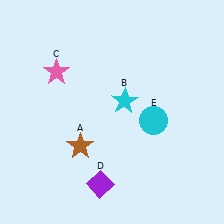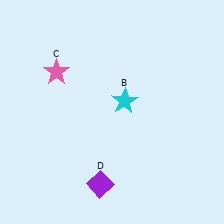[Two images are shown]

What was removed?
The brown star (A), the cyan circle (E) were removed in Image 2.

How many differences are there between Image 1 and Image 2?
There are 2 differences between the two images.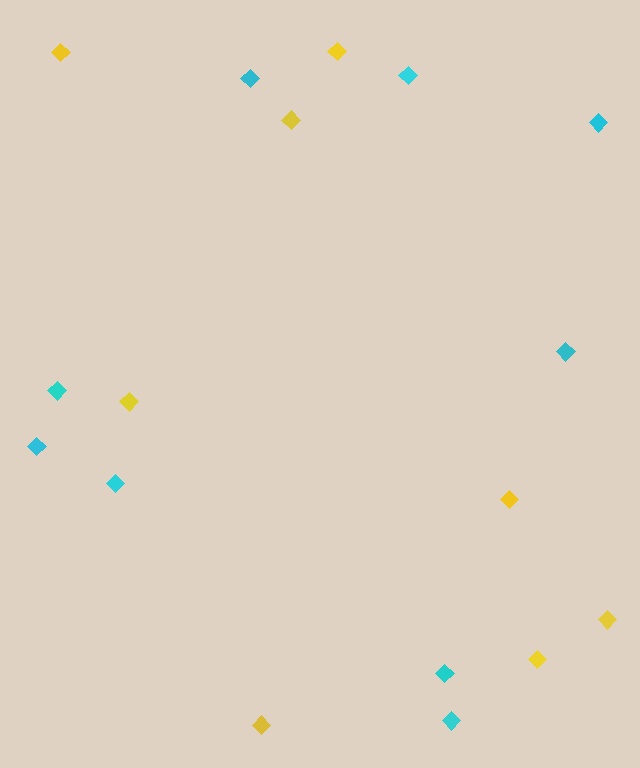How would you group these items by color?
There are 2 groups: one group of yellow diamonds (8) and one group of cyan diamonds (9).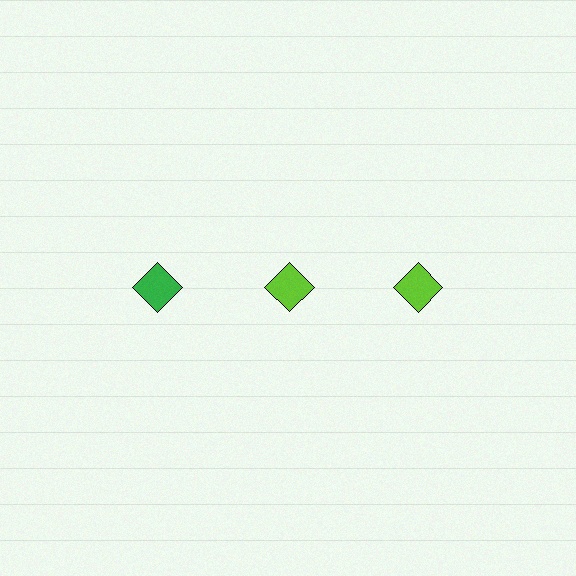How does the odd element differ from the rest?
It has a different color: green instead of lime.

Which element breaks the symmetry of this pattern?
The green diamond in the top row, leftmost column breaks the symmetry. All other shapes are lime diamonds.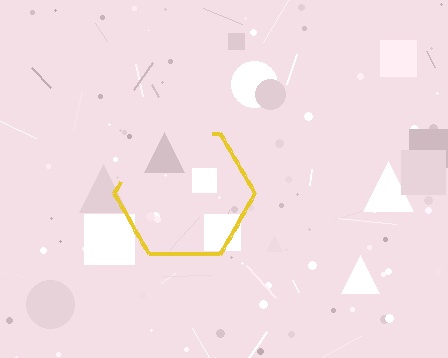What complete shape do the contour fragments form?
The contour fragments form a hexagon.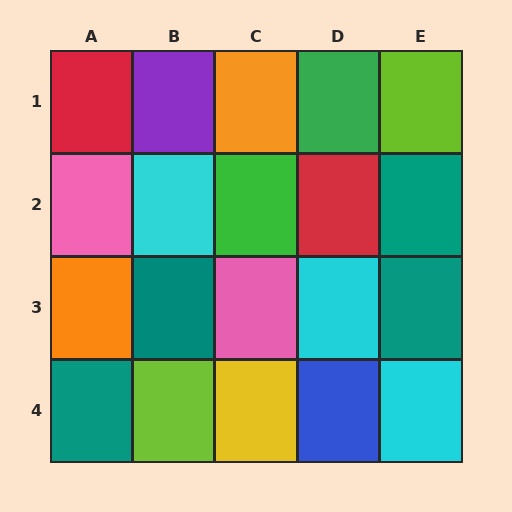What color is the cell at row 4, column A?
Teal.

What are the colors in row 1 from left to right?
Red, purple, orange, green, lime.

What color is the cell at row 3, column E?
Teal.